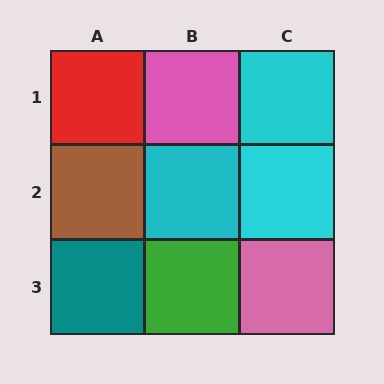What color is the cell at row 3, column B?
Green.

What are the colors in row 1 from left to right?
Red, pink, cyan.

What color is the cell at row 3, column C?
Pink.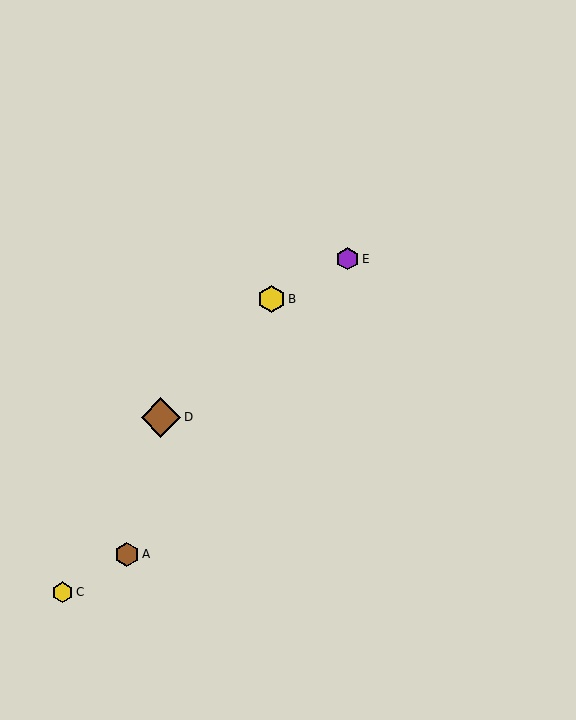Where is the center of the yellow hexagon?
The center of the yellow hexagon is at (271, 299).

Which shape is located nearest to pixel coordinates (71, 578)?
The yellow hexagon (labeled C) at (62, 592) is nearest to that location.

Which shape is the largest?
The brown diamond (labeled D) is the largest.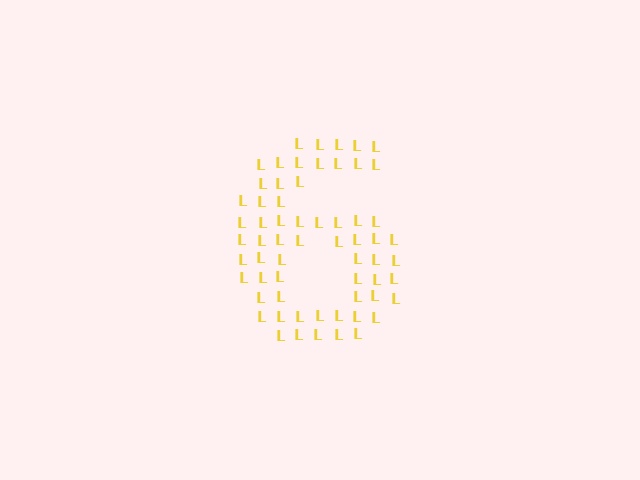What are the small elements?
The small elements are letter L's.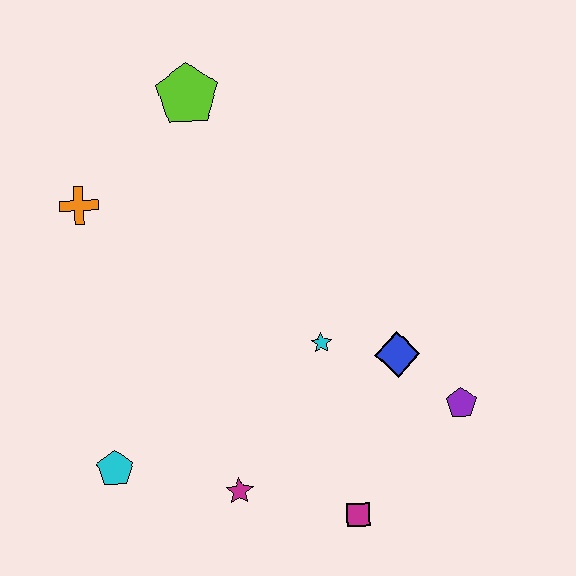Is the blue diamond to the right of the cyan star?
Yes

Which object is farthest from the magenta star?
The lime pentagon is farthest from the magenta star.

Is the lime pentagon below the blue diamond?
No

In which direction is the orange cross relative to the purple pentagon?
The orange cross is to the left of the purple pentagon.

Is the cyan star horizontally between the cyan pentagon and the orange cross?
No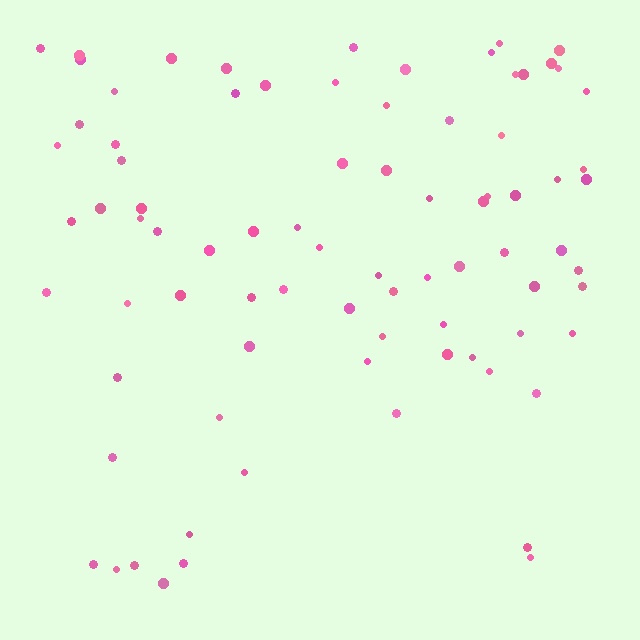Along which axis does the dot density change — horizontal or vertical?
Vertical.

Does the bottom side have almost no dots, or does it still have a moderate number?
Still a moderate number, just noticeably fewer than the top.